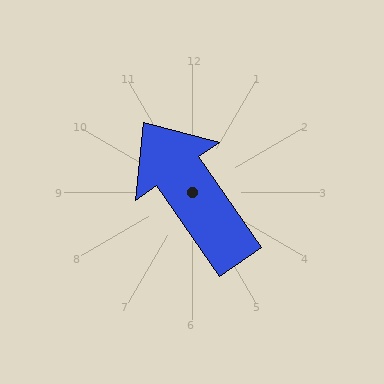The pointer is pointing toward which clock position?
Roughly 11 o'clock.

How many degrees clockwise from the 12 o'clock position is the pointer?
Approximately 325 degrees.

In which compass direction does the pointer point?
Northwest.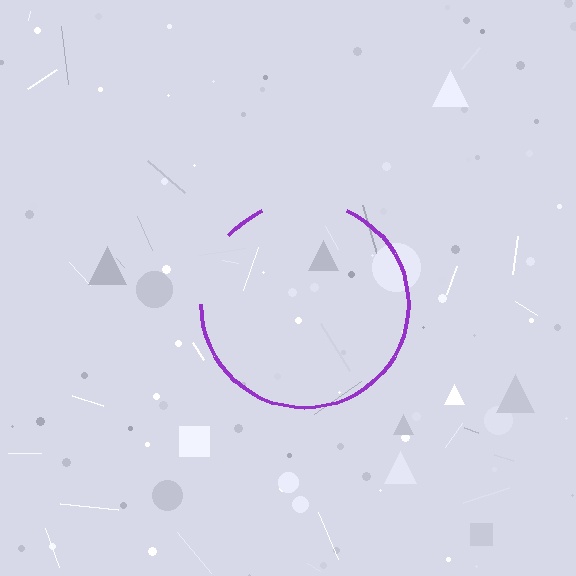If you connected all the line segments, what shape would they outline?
They would outline a circle.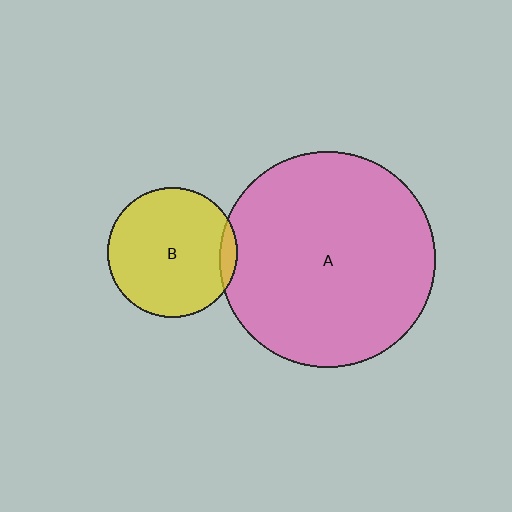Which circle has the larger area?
Circle A (pink).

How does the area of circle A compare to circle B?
Approximately 2.8 times.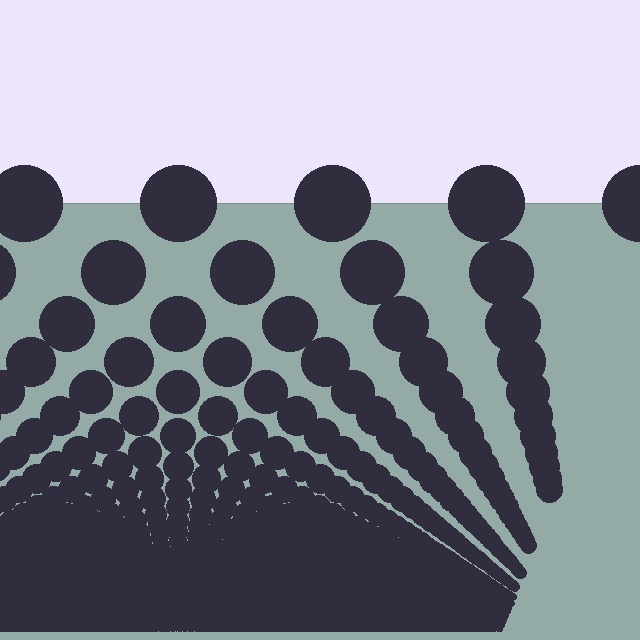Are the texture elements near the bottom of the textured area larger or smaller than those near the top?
Smaller. The gradient is inverted — elements near the bottom are smaller and denser.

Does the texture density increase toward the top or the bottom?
Density increases toward the bottom.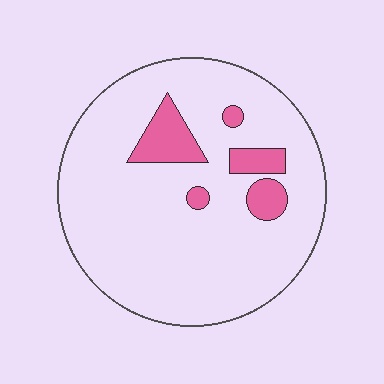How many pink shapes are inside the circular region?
5.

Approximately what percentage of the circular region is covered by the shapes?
Approximately 10%.